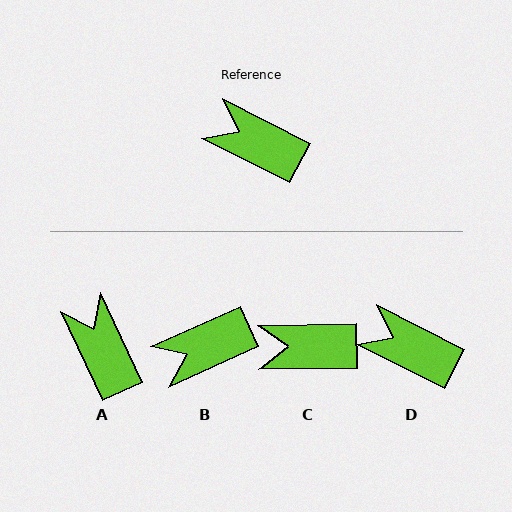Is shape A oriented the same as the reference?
No, it is off by about 38 degrees.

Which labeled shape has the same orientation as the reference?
D.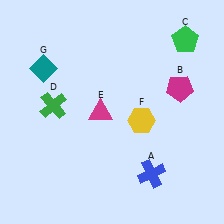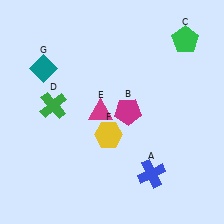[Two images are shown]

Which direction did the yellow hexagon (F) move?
The yellow hexagon (F) moved left.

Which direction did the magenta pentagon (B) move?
The magenta pentagon (B) moved left.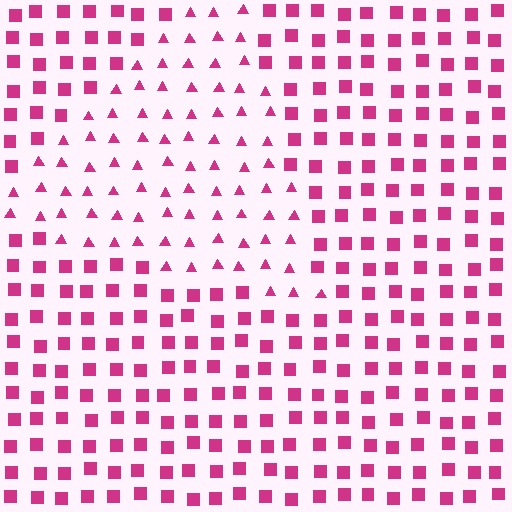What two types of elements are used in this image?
The image uses triangles inside the triangle region and squares outside it.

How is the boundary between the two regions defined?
The boundary is defined by a change in element shape: triangles inside vs. squares outside. All elements share the same color and spacing.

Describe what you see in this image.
The image is filled with small magenta elements arranged in a uniform grid. A triangle-shaped region contains triangles, while the surrounding area contains squares. The boundary is defined purely by the change in element shape.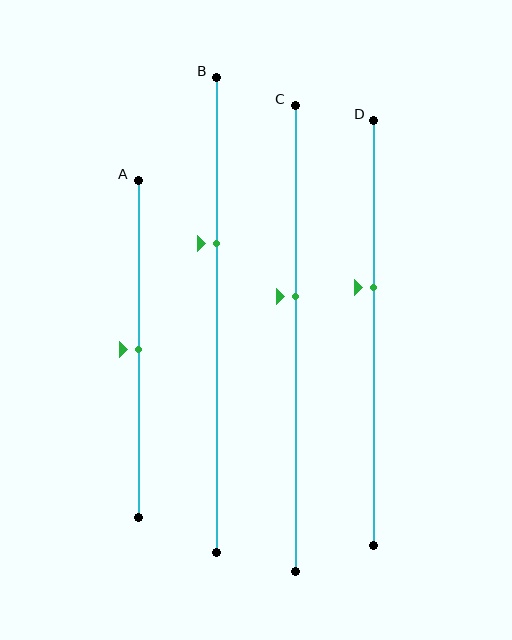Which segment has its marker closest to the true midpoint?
Segment A has its marker closest to the true midpoint.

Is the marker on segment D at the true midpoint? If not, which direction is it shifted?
No, the marker on segment D is shifted upward by about 11% of the segment length.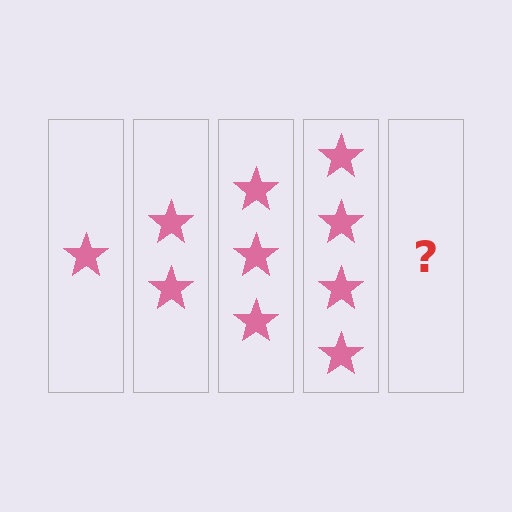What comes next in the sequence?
The next element should be 5 stars.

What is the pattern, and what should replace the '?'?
The pattern is that each step adds one more star. The '?' should be 5 stars.